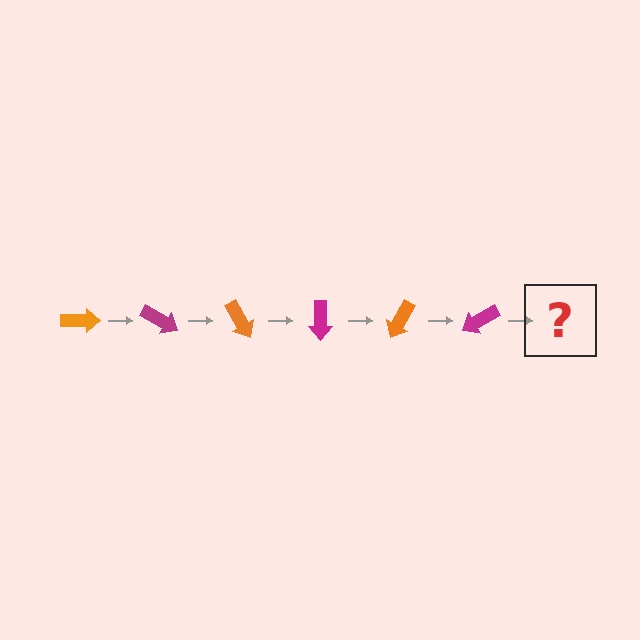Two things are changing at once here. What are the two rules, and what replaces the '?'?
The two rules are that it rotates 30 degrees each step and the color cycles through orange and magenta. The '?' should be an orange arrow, rotated 180 degrees from the start.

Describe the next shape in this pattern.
It should be an orange arrow, rotated 180 degrees from the start.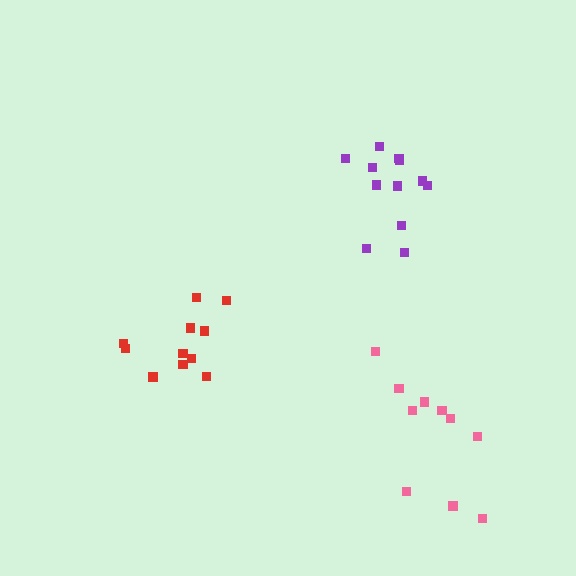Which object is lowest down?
The pink cluster is bottommost.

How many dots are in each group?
Group 1: 12 dots, Group 2: 11 dots, Group 3: 10 dots (33 total).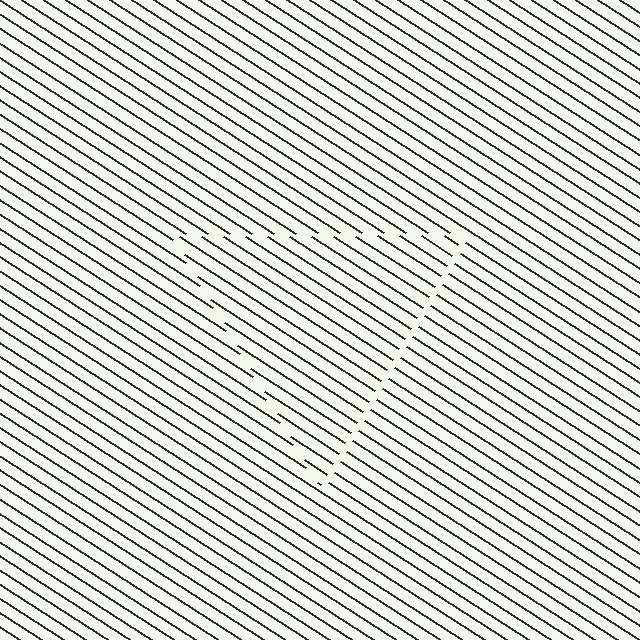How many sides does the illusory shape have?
3 sides — the line-ends trace a triangle.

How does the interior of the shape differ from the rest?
The interior of the shape contains the same grating, shifted by half a period — the contour is defined by the phase discontinuity where line-ends from the inner and outer gratings abut.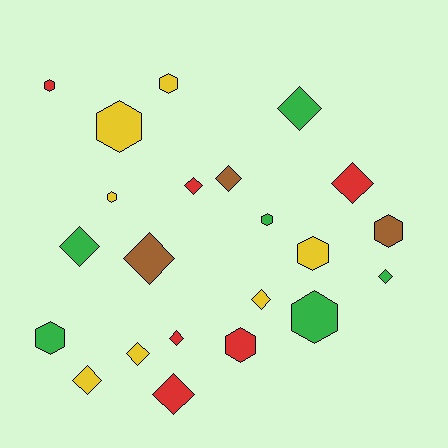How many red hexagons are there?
There are 2 red hexagons.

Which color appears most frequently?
Yellow, with 7 objects.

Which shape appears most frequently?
Diamond, with 12 objects.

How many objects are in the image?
There are 22 objects.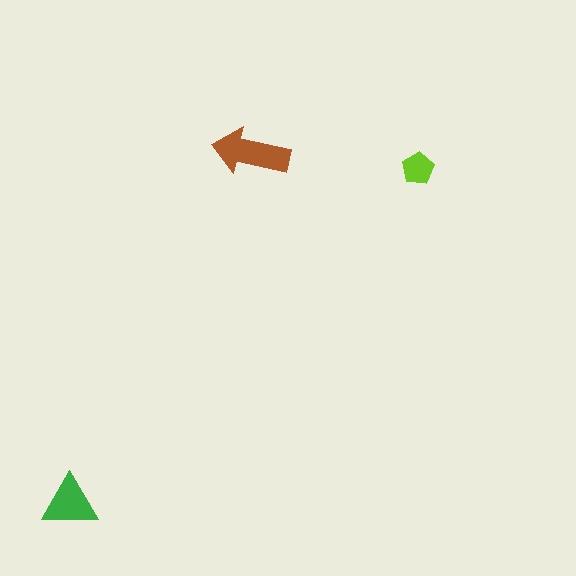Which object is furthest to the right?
The lime pentagon is rightmost.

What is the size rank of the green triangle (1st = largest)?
2nd.